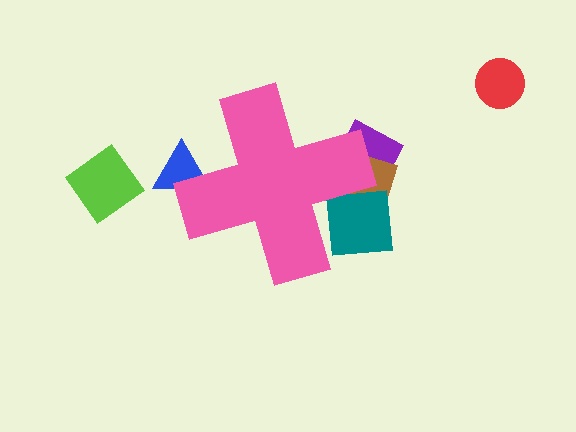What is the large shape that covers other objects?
A pink cross.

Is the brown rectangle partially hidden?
Yes, the brown rectangle is partially hidden behind the pink cross.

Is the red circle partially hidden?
No, the red circle is fully visible.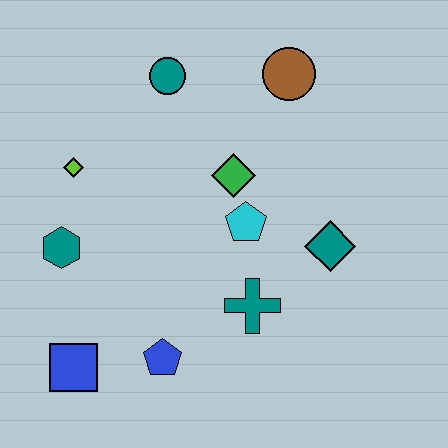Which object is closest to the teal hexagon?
The lime diamond is closest to the teal hexagon.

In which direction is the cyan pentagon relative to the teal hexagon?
The cyan pentagon is to the right of the teal hexagon.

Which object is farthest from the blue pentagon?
The brown circle is farthest from the blue pentagon.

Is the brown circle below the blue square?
No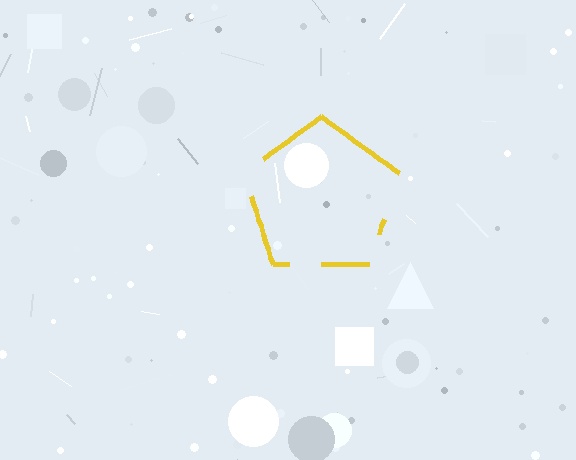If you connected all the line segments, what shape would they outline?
They would outline a pentagon.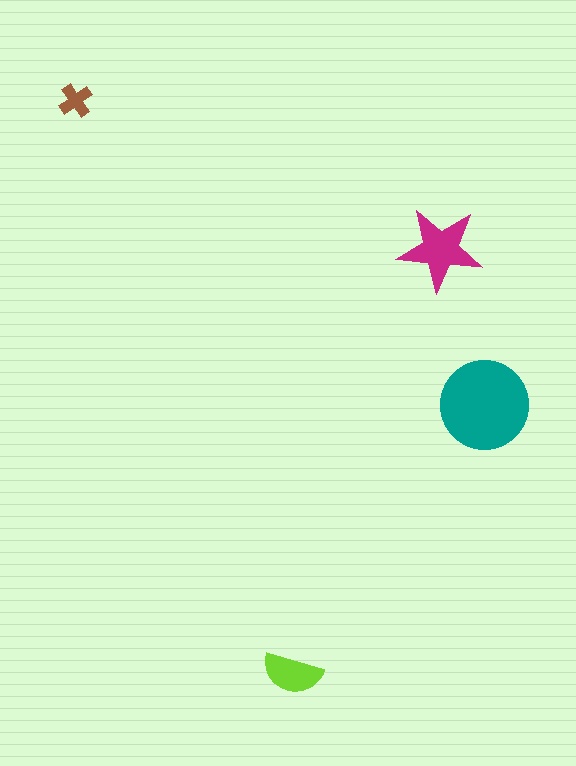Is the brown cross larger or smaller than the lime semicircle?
Smaller.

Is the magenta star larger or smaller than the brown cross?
Larger.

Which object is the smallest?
The brown cross.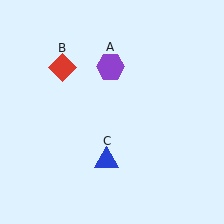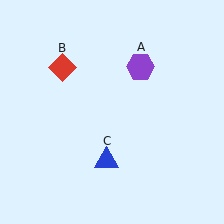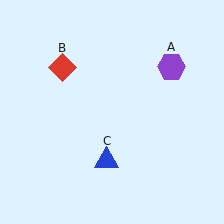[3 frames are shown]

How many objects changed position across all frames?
1 object changed position: purple hexagon (object A).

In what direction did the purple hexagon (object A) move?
The purple hexagon (object A) moved right.